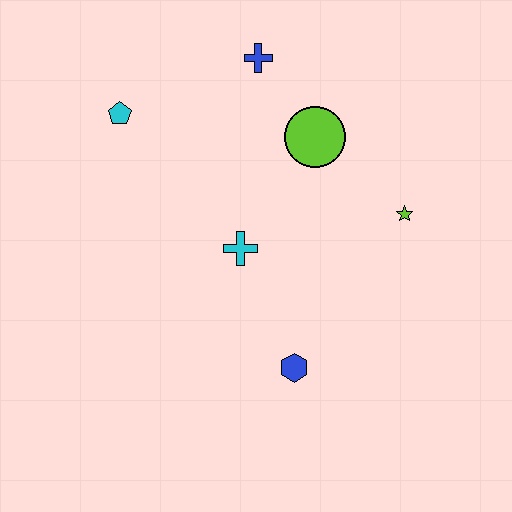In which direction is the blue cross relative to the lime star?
The blue cross is above the lime star.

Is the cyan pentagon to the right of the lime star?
No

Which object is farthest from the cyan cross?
The blue cross is farthest from the cyan cross.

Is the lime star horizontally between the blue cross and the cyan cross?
No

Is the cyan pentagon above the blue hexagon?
Yes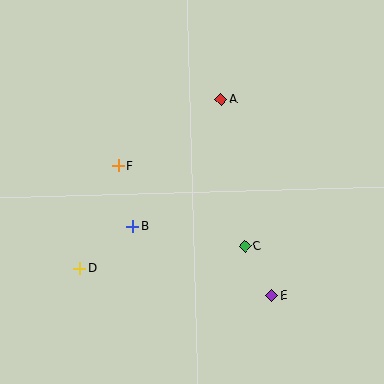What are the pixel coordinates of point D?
Point D is at (80, 268).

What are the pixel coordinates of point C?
Point C is at (245, 246).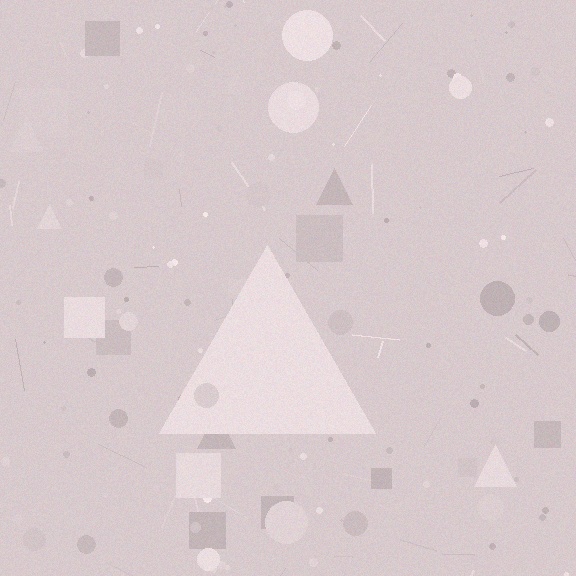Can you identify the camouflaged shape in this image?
The camouflaged shape is a triangle.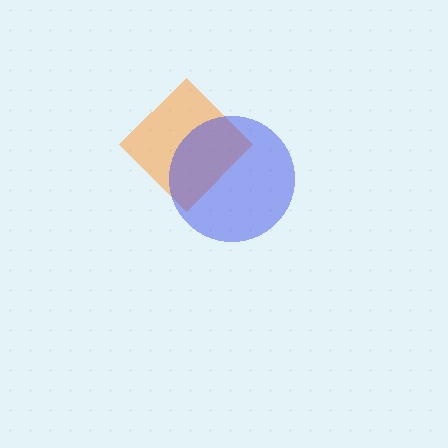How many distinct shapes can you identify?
There are 2 distinct shapes: an orange diamond, a blue circle.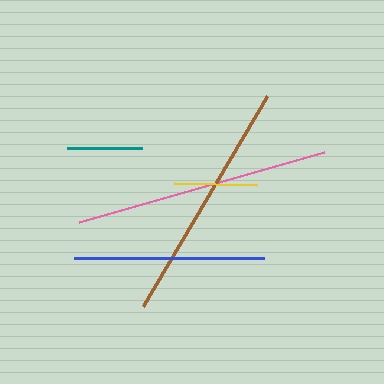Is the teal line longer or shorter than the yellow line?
The yellow line is longer than the teal line.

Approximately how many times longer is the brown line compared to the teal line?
The brown line is approximately 3.2 times the length of the teal line.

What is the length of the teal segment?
The teal segment is approximately 76 pixels long.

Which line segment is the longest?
The pink line is the longest at approximately 255 pixels.